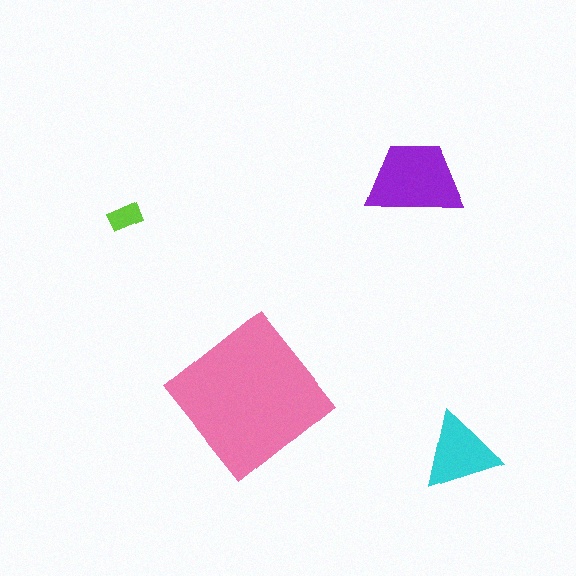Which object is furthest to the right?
The cyan triangle is rightmost.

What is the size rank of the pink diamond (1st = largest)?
1st.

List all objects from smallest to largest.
The lime rectangle, the cyan triangle, the purple trapezoid, the pink diamond.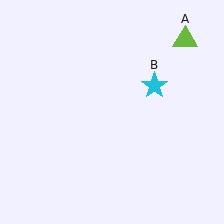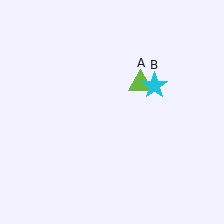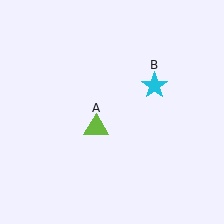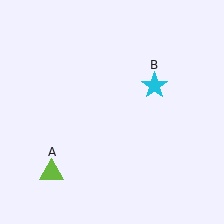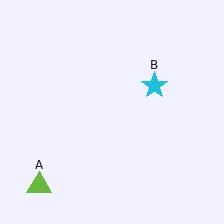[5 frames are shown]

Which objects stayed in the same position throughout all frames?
Cyan star (object B) remained stationary.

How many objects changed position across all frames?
1 object changed position: lime triangle (object A).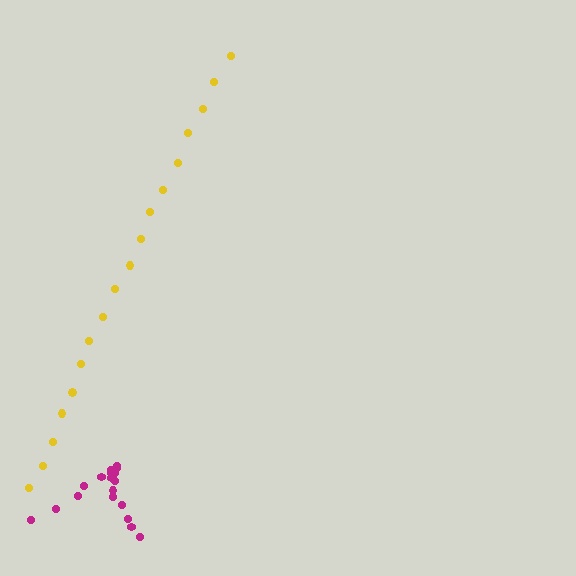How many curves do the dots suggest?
There are 2 distinct paths.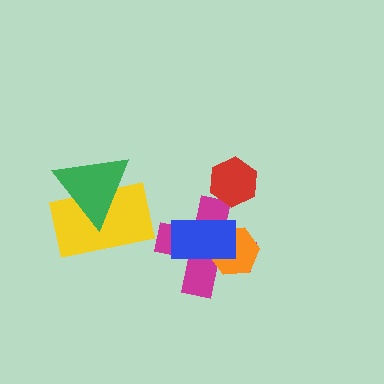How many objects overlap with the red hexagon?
0 objects overlap with the red hexagon.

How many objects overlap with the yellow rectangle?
1 object overlaps with the yellow rectangle.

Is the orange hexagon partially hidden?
Yes, it is partially covered by another shape.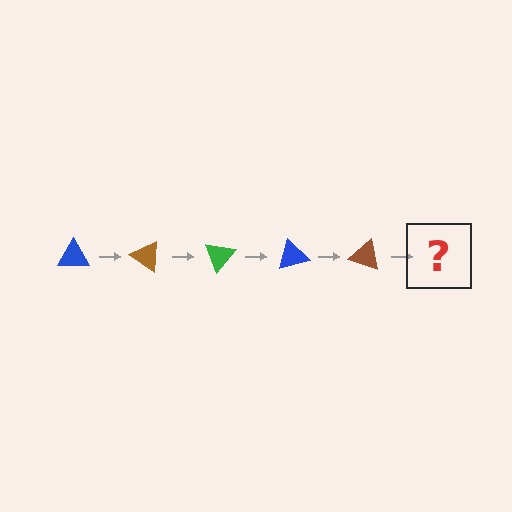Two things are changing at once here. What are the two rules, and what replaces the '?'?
The two rules are that it rotates 35 degrees each step and the color cycles through blue, brown, and green. The '?' should be a green triangle, rotated 175 degrees from the start.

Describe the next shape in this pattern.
It should be a green triangle, rotated 175 degrees from the start.